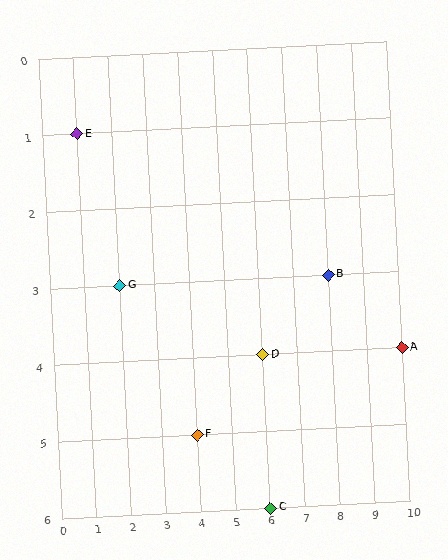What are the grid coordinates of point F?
Point F is at grid coordinates (4, 5).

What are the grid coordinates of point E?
Point E is at grid coordinates (1, 1).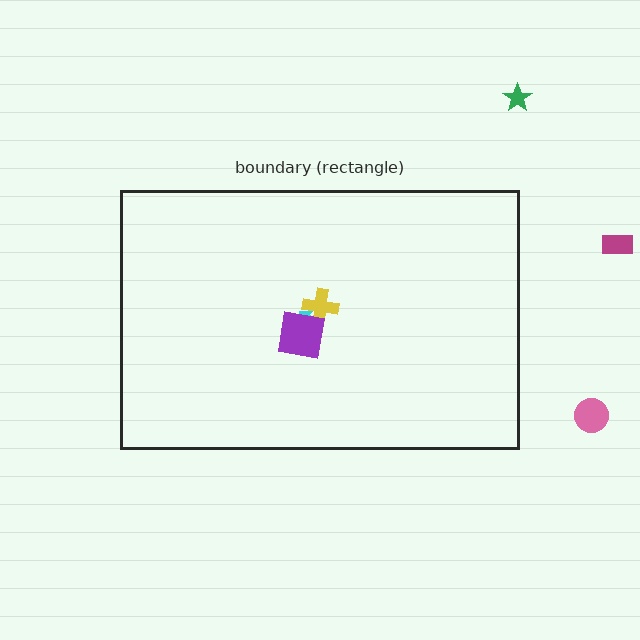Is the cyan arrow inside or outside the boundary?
Inside.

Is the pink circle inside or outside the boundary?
Outside.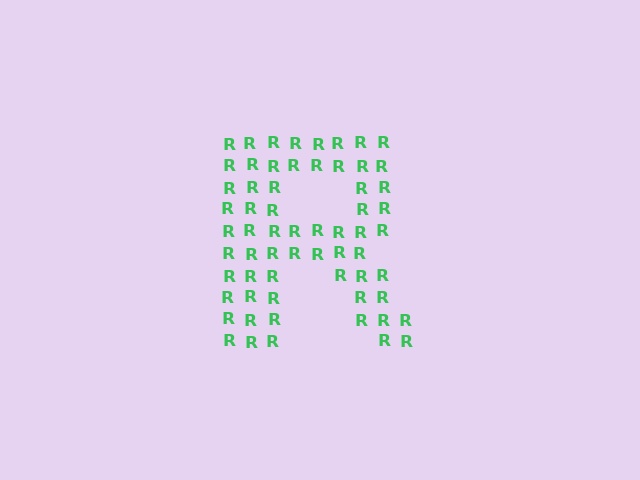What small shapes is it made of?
It is made of small letter R's.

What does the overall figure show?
The overall figure shows the letter R.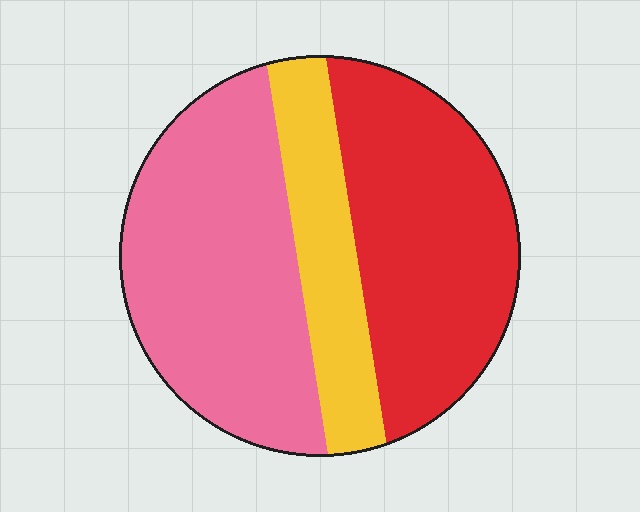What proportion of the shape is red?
Red covers 38% of the shape.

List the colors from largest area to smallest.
From largest to smallest: pink, red, yellow.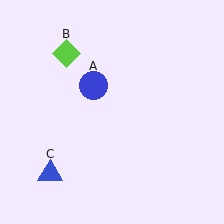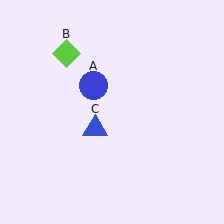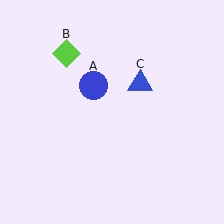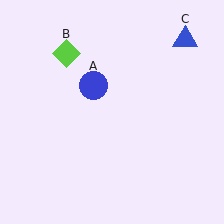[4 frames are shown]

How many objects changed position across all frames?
1 object changed position: blue triangle (object C).